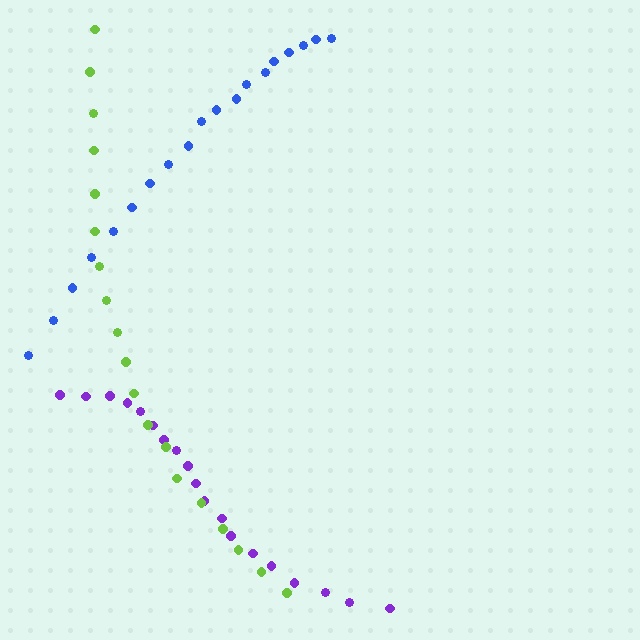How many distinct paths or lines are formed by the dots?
There are 3 distinct paths.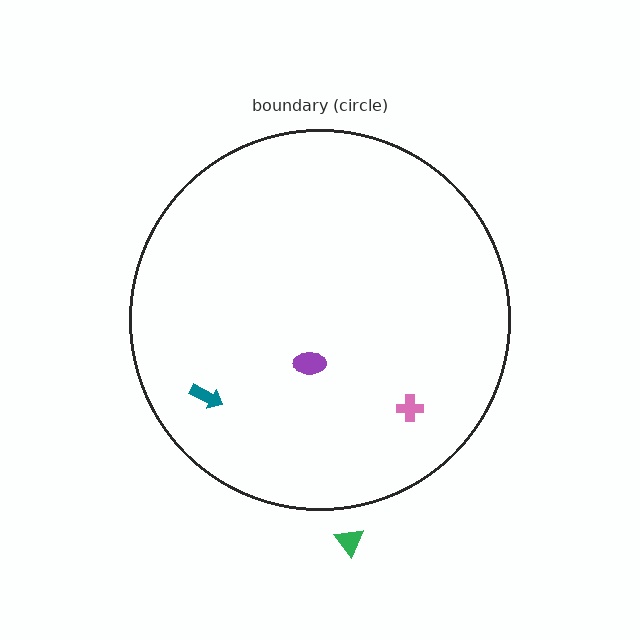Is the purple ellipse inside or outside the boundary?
Inside.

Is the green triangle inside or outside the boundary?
Outside.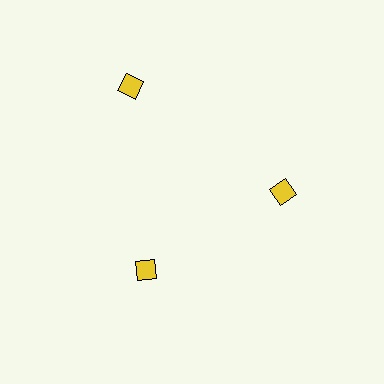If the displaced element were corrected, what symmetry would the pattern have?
It would have 3-fold rotational symmetry — the pattern would map onto itself every 120 degrees.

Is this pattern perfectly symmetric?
No. The 3 yellow diamonds are arranged in a ring, but one element near the 11 o'clock position is pushed outward from the center, breaking the 3-fold rotational symmetry.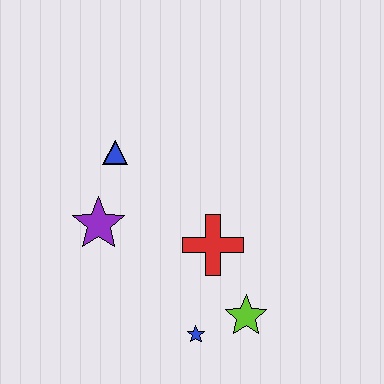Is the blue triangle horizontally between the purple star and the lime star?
Yes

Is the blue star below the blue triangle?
Yes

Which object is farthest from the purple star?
The lime star is farthest from the purple star.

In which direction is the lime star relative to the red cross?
The lime star is below the red cross.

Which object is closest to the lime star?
The blue star is closest to the lime star.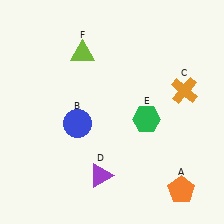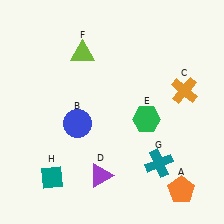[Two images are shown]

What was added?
A teal cross (G), a teal diamond (H) were added in Image 2.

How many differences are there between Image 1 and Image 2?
There are 2 differences between the two images.